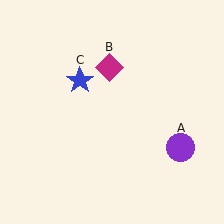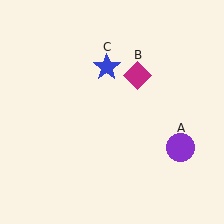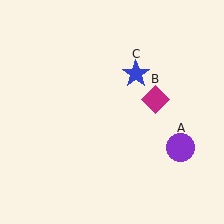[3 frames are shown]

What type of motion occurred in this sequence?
The magenta diamond (object B), blue star (object C) rotated clockwise around the center of the scene.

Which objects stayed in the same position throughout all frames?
Purple circle (object A) remained stationary.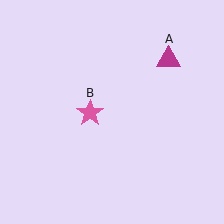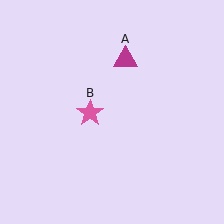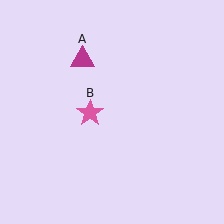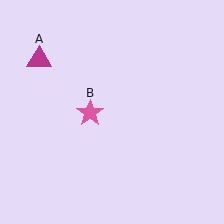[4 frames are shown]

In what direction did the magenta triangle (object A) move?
The magenta triangle (object A) moved left.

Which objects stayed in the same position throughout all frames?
Pink star (object B) remained stationary.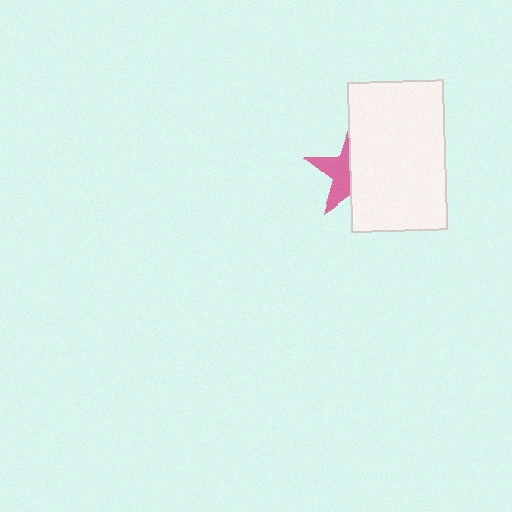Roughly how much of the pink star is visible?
A small part of it is visible (roughly 42%).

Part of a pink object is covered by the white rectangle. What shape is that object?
It is a star.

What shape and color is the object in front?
The object in front is a white rectangle.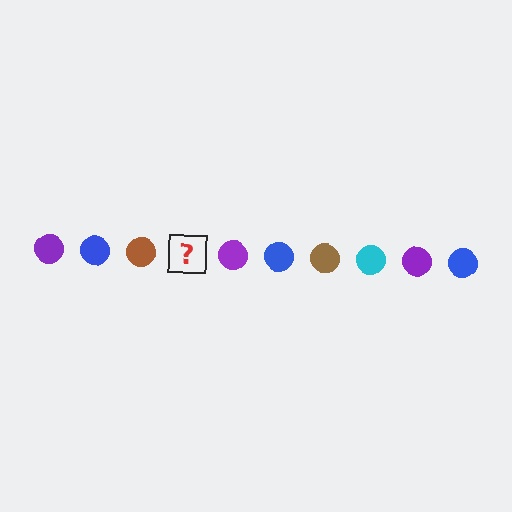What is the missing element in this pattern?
The missing element is a cyan circle.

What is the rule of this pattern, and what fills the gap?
The rule is that the pattern cycles through purple, blue, brown, cyan circles. The gap should be filled with a cyan circle.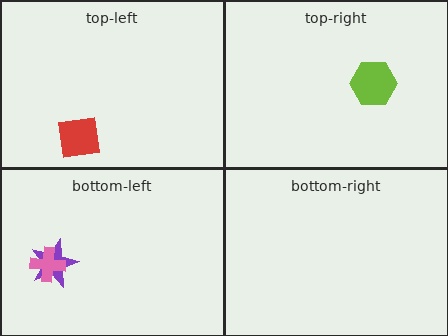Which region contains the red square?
The top-left region.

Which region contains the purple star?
The bottom-left region.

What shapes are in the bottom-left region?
The purple star, the pink cross.